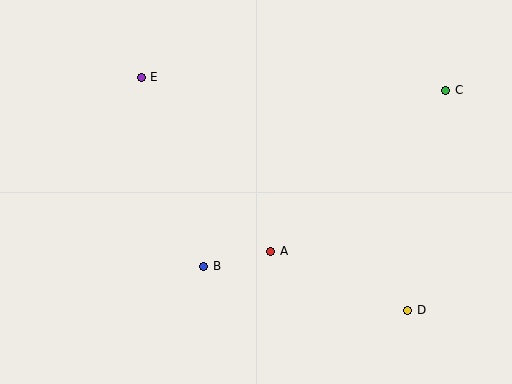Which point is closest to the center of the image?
Point A at (271, 251) is closest to the center.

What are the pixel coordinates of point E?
Point E is at (141, 77).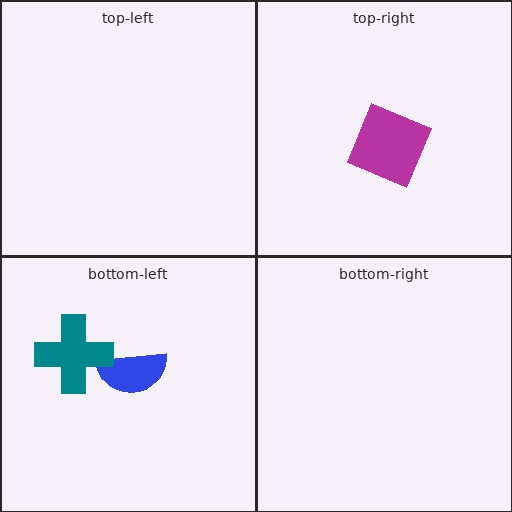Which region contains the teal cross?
The bottom-left region.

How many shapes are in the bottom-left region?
2.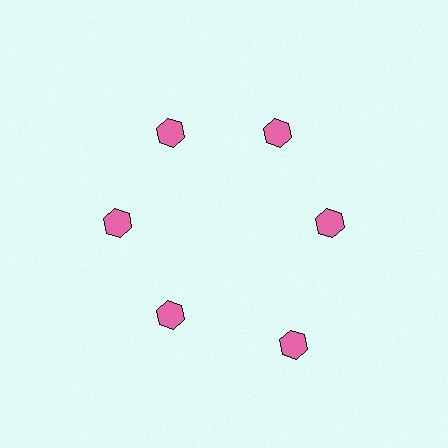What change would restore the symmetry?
The symmetry would be restored by moving it inward, back onto the ring so that all 6 hexagons sit at equal angles and equal distance from the center.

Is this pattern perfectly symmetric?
No. The 6 pink hexagons are arranged in a ring, but one element near the 5 o'clock position is pushed outward from the center, breaking the 6-fold rotational symmetry.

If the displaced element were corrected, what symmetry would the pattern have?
It would have 6-fold rotational symmetry — the pattern would map onto itself every 60 degrees.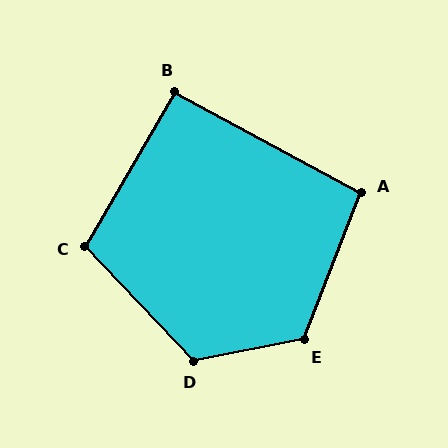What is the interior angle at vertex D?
Approximately 122 degrees (obtuse).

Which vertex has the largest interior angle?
E, at approximately 122 degrees.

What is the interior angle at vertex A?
Approximately 97 degrees (obtuse).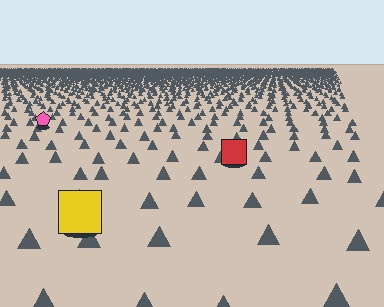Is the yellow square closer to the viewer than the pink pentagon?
Yes. The yellow square is closer — you can tell from the texture gradient: the ground texture is coarser near it.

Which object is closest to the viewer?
The yellow square is closest. The texture marks near it are larger and more spread out.